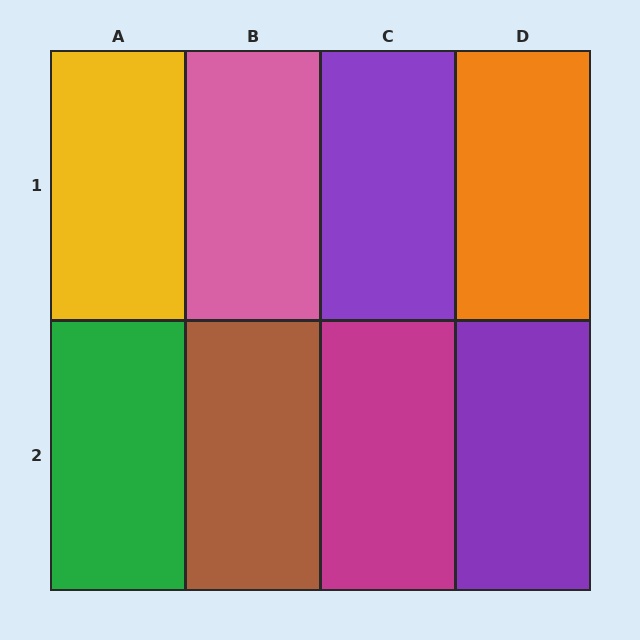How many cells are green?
1 cell is green.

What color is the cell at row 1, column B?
Pink.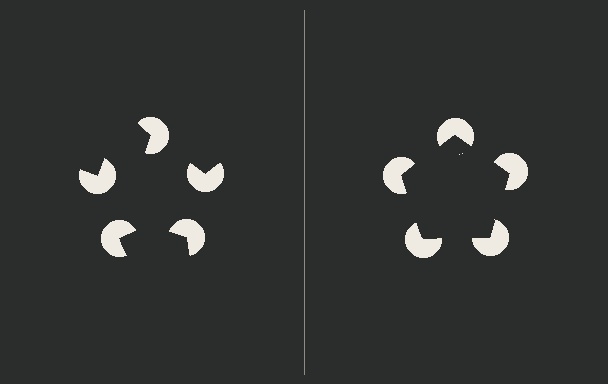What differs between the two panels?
The pac-man discs are positioned identically on both sides; only the wedge orientations differ. On the right they align to a pentagon; on the left they are misaligned.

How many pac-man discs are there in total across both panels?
10 — 5 on each side.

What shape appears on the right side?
An illusory pentagon.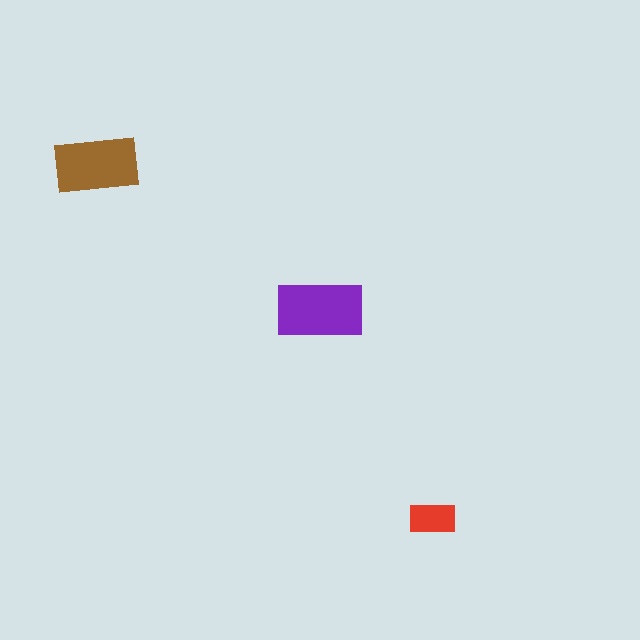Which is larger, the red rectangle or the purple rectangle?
The purple one.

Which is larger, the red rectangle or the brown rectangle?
The brown one.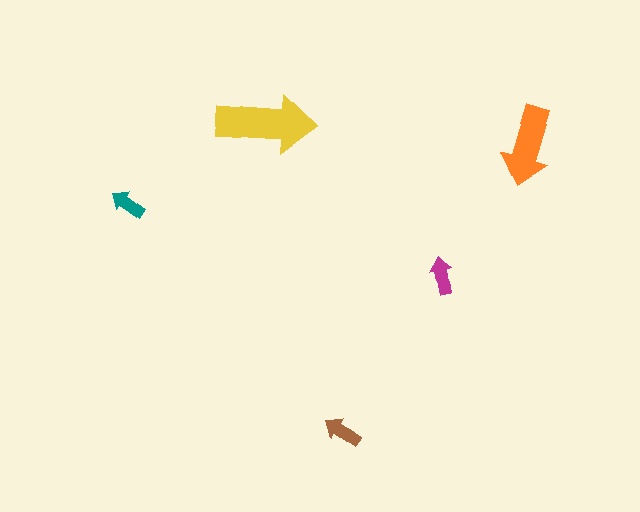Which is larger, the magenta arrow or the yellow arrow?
The yellow one.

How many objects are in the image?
There are 5 objects in the image.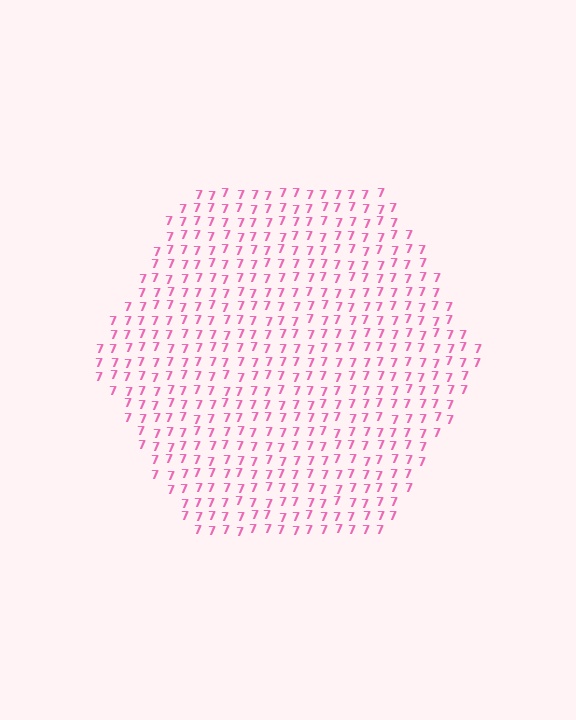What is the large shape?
The large shape is a hexagon.